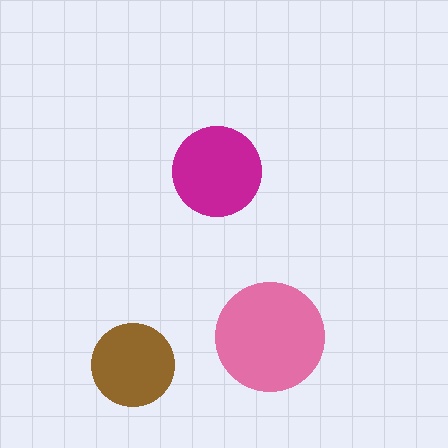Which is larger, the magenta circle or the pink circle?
The pink one.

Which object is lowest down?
The brown circle is bottommost.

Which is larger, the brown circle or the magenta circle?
The magenta one.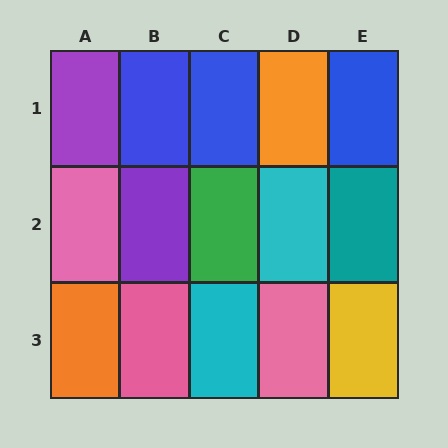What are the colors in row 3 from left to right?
Orange, pink, cyan, pink, yellow.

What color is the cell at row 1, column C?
Blue.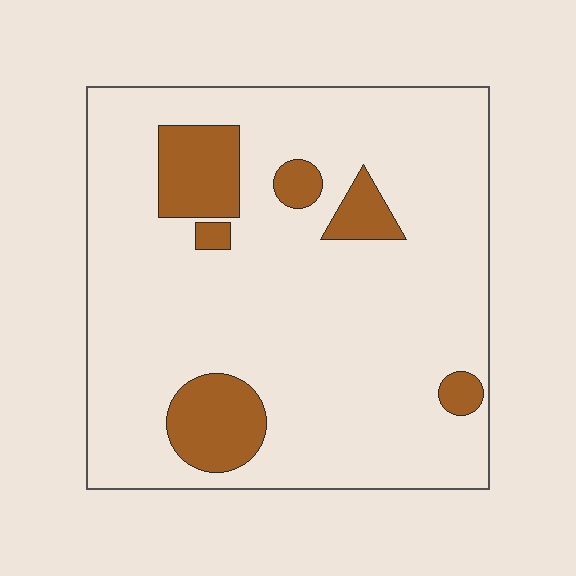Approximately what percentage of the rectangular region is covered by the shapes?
Approximately 15%.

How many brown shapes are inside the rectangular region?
6.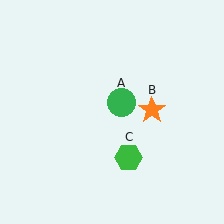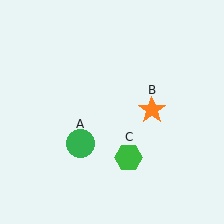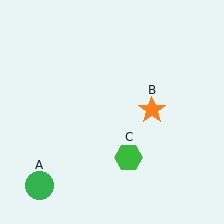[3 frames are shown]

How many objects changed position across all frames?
1 object changed position: green circle (object A).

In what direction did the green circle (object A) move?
The green circle (object A) moved down and to the left.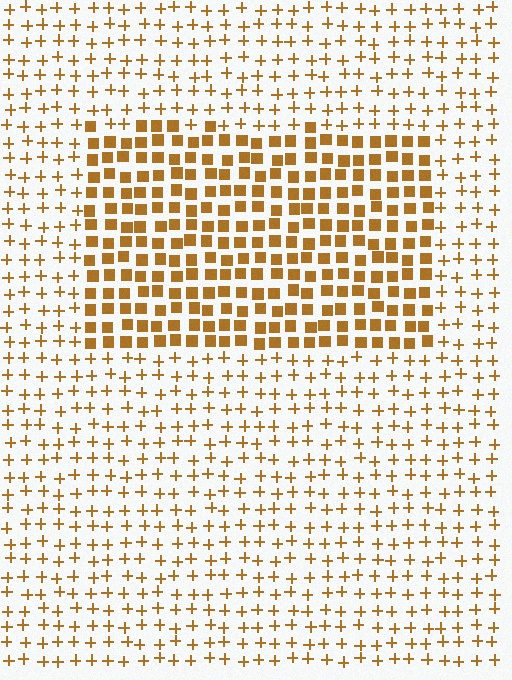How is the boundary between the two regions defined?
The boundary is defined by a change in element shape: squares inside vs. plus signs outside. All elements share the same color and spacing.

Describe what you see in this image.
The image is filled with small brown elements arranged in a uniform grid. A rectangle-shaped region contains squares, while the surrounding area contains plus signs. The boundary is defined purely by the change in element shape.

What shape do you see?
I see a rectangle.